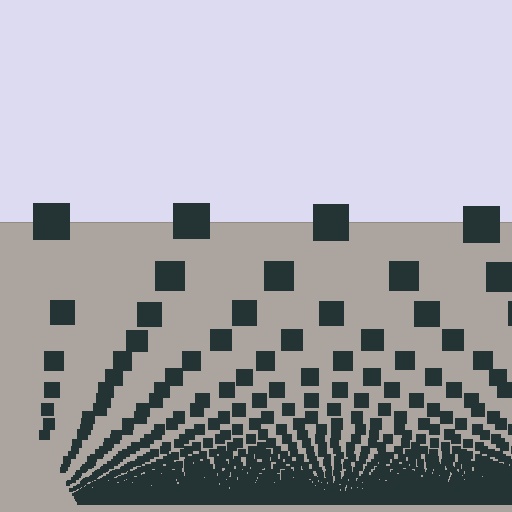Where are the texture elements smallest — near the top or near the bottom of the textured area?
Near the bottom.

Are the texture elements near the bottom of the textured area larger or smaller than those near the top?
Smaller. The gradient is inverted — elements near the bottom are smaller and denser.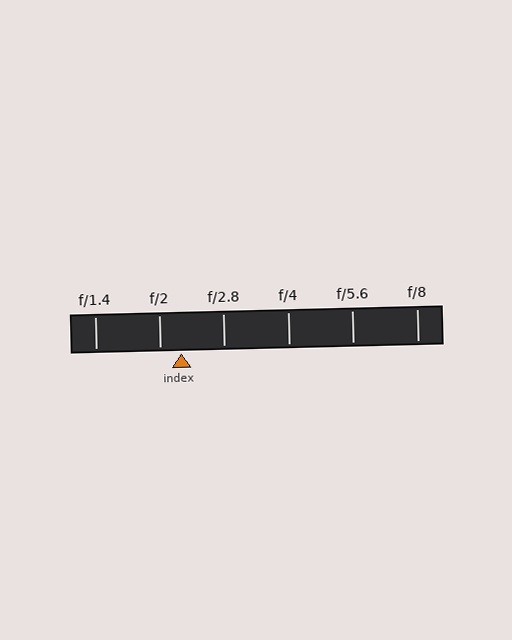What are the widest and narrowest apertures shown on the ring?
The widest aperture shown is f/1.4 and the narrowest is f/8.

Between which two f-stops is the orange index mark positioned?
The index mark is between f/2 and f/2.8.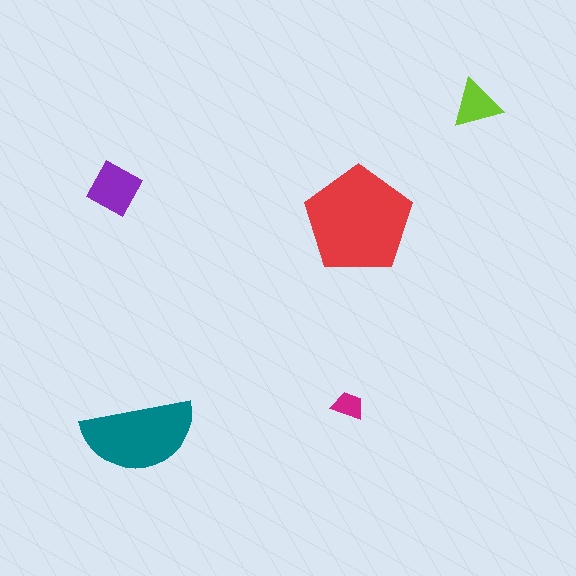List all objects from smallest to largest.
The magenta trapezoid, the lime triangle, the purple square, the teal semicircle, the red pentagon.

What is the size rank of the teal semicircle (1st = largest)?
2nd.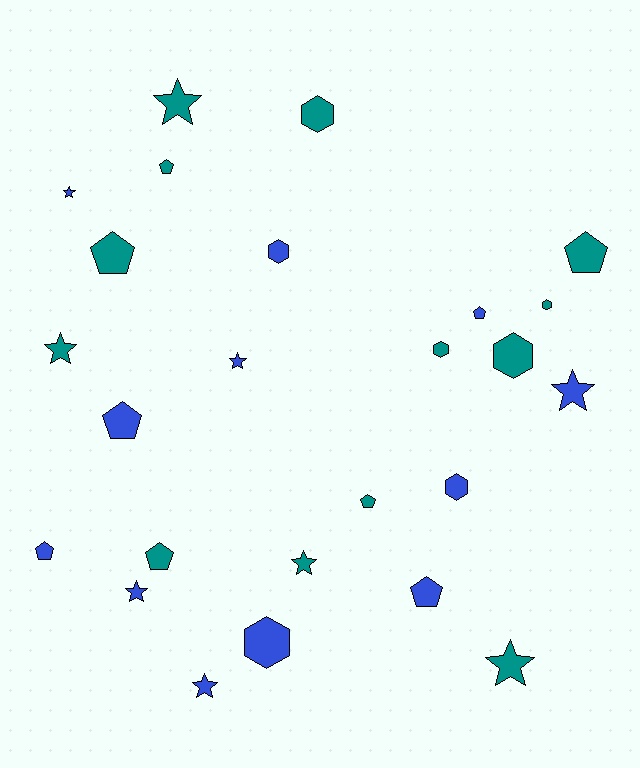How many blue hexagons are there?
There are 3 blue hexagons.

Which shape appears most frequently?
Pentagon, with 9 objects.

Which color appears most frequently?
Teal, with 13 objects.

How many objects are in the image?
There are 25 objects.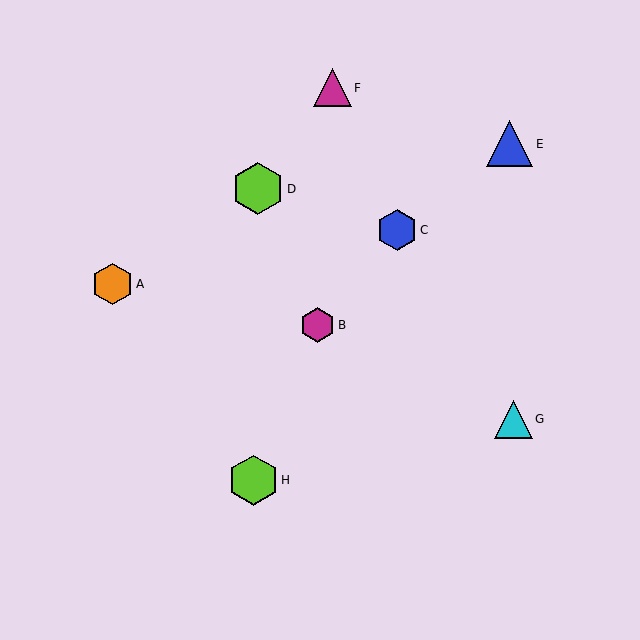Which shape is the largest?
The lime hexagon (labeled D) is the largest.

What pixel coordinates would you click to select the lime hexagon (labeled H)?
Click at (253, 480) to select the lime hexagon H.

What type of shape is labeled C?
Shape C is a blue hexagon.